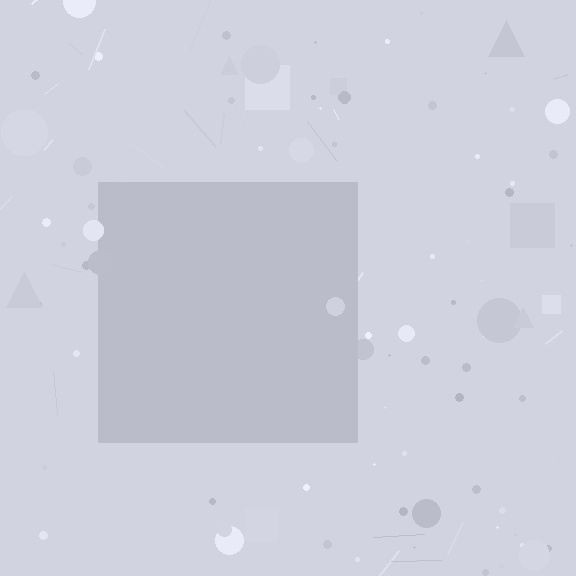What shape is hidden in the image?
A square is hidden in the image.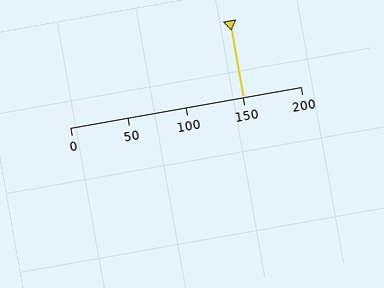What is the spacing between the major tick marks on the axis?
The major ticks are spaced 50 apart.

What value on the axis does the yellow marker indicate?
The marker indicates approximately 150.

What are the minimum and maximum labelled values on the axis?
The axis runs from 0 to 200.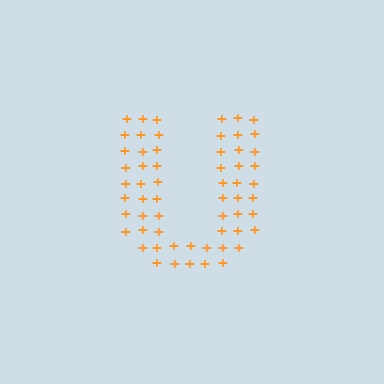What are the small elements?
The small elements are plus signs.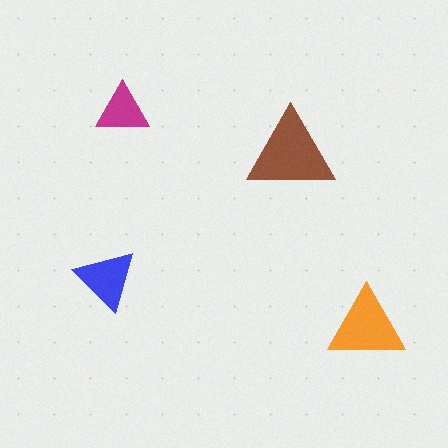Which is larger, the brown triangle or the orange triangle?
The brown one.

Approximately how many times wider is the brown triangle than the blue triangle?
About 1.5 times wider.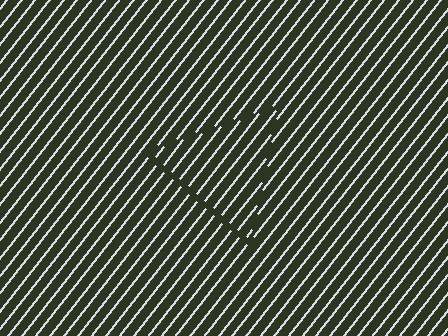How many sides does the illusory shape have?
3 sides — the line-ends trace a triangle.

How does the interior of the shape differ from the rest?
The interior of the shape contains the same grating, shifted by half a period — the contour is defined by the phase discontinuity where line-ends from the inner and outer gratings abut.